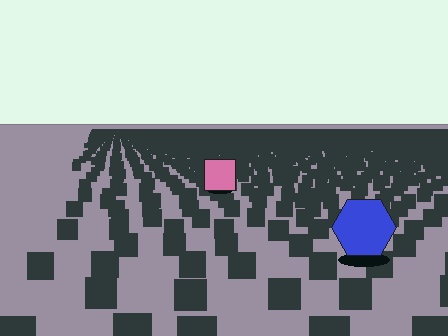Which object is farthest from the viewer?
The pink square is farthest from the viewer. It appears smaller and the ground texture around it is denser.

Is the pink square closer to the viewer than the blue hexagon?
No. The blue hexagon is closer — you can tell from the texture gradient: the ground texture is coarser near it.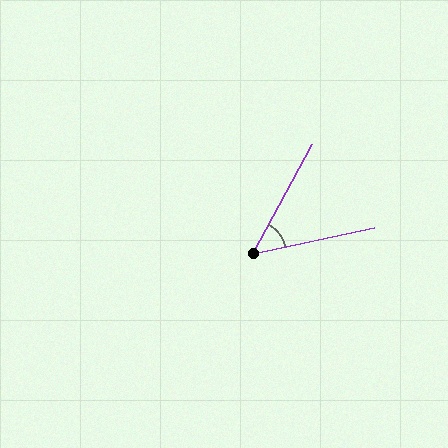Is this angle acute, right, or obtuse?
It is acute.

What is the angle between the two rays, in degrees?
Approximately 49 degrees.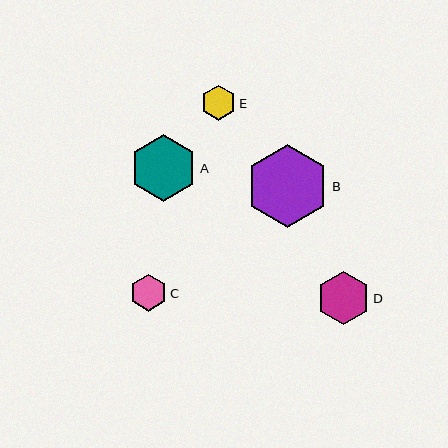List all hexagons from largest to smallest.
From largest to smallest: B, A, D, C, E.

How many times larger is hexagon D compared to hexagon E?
Hexagon D is approximately 1.5 times the size of hexagon E.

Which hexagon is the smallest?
Hexagon E is the smallest with a size of approximately 35 pixels.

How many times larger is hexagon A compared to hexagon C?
Hexagon A is approximately 1.8 times the size of hexagon C.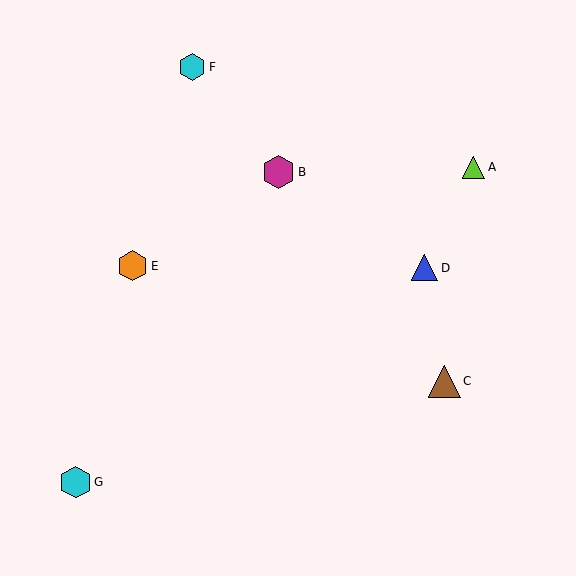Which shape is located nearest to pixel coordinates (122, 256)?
The orange hexagon (labeled E) at (132, 266) is nearest to that location.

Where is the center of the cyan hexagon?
The center of the cyan hexagon is at (75, 482).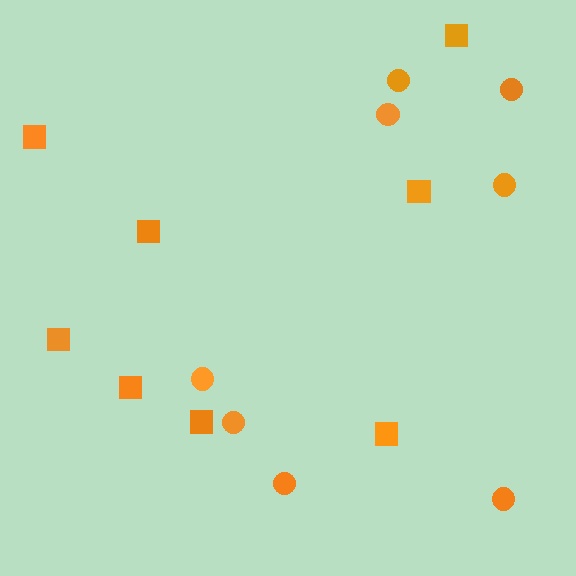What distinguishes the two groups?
There are 2 groups: one group of circles (8) and one group of squares (8).